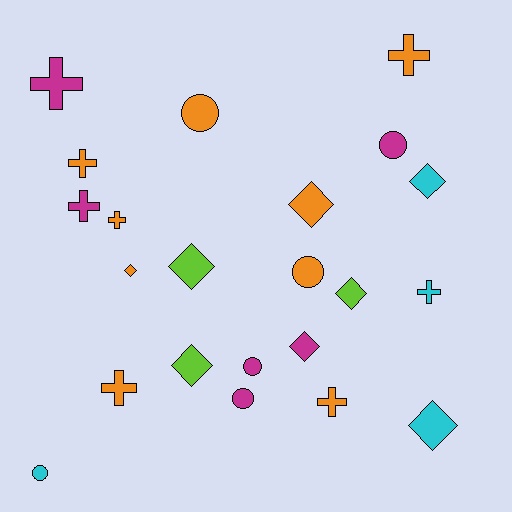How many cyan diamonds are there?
There are 2 cyan diamonds.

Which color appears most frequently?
Orange, with 9 objects.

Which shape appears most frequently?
Diamond, with 8 objects.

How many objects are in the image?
There are 22 objects.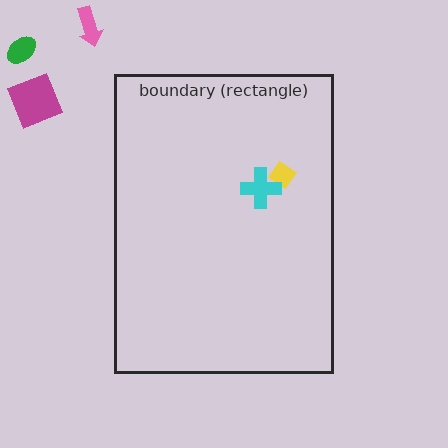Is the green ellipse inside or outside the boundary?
Outside.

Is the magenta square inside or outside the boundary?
Outside.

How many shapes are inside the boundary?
2 inside, 3 outside.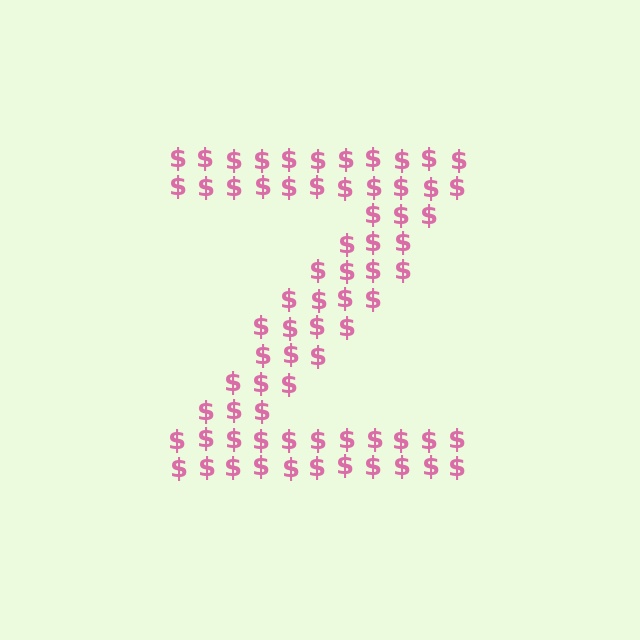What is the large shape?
The large shape is the letter Z.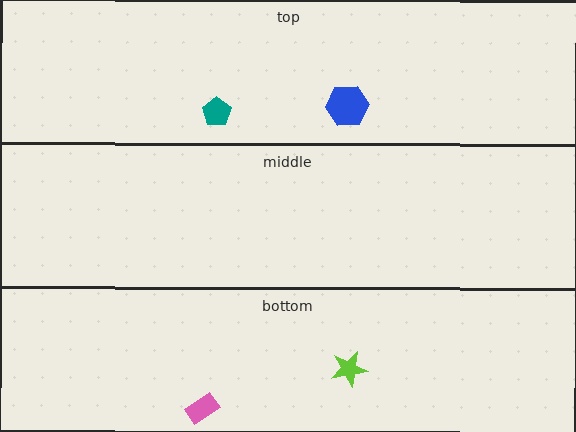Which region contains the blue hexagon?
The top region.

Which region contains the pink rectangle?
The bottom region.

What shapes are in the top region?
The teal pentagon, the blue hexagon.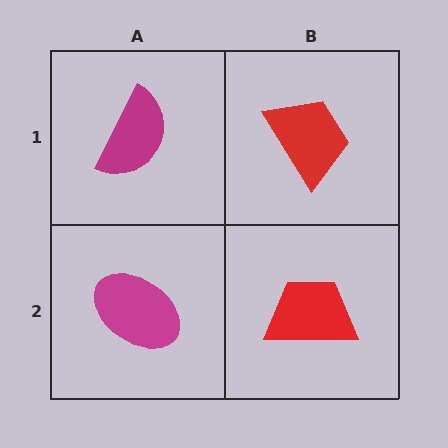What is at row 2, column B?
A red trapezoid.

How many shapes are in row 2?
2 shapes.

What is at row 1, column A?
A magenta semicircle.